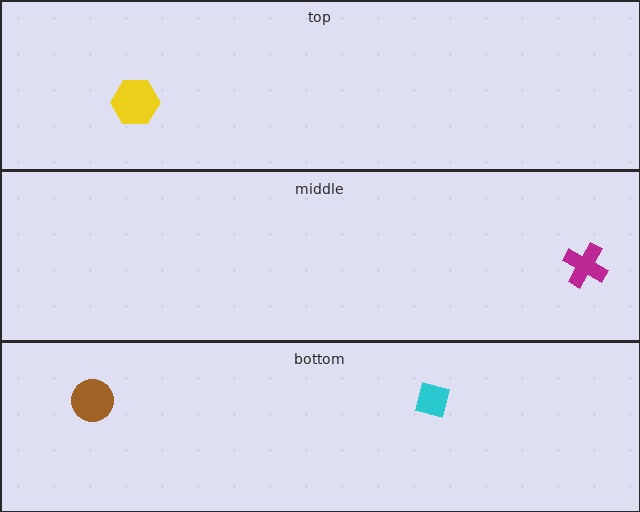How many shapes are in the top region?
1.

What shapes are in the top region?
The yellow hexagon.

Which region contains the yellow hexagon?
The top region.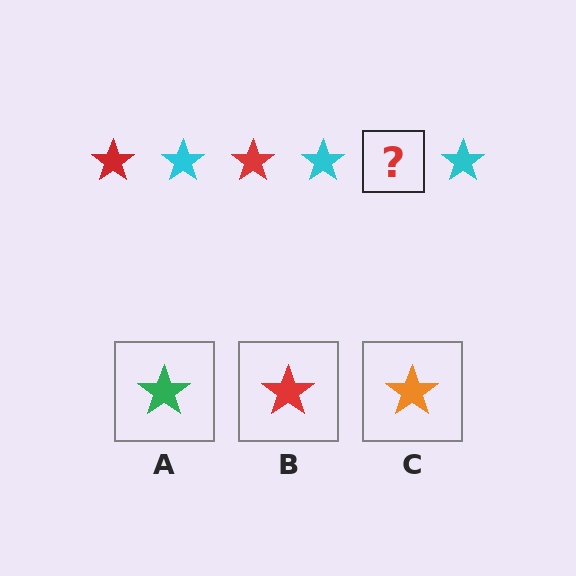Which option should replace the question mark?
Option B.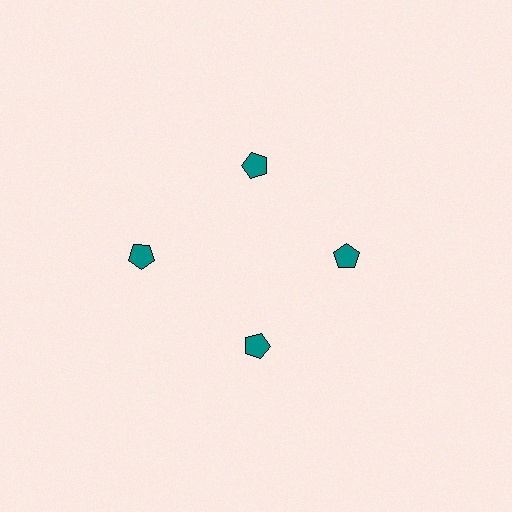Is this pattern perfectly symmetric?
No. The 4 teal pentagons are arranged in a ring, but one element near the 9 o'clock position is pushed outward from the center, breaking the 4-fold rotational symmetry.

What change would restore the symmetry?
The symmetry would be restored by moving it inward, back onto the ring so that all 4 pentagons sit at equal angles and equal distance from the center.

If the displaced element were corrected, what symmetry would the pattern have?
It would have 4-fold rotational symmetry — the pattern would map onto itself every 90 degrees.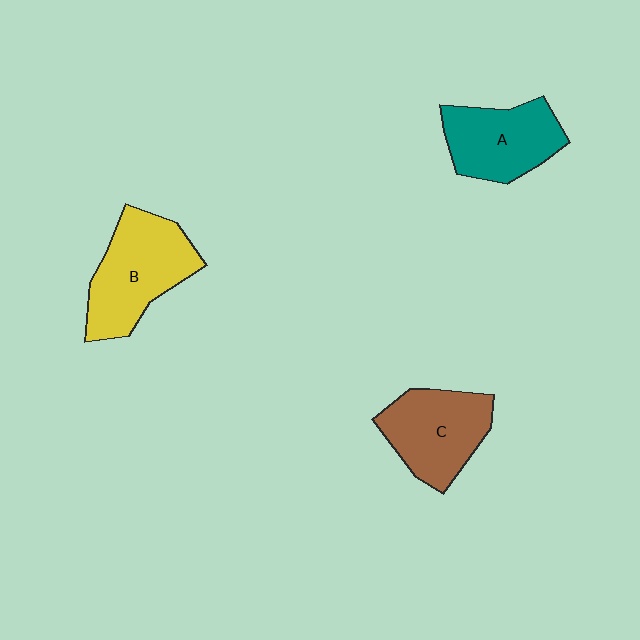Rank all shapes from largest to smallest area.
From largest to smallest: B (yellow), C (brown), A (teal).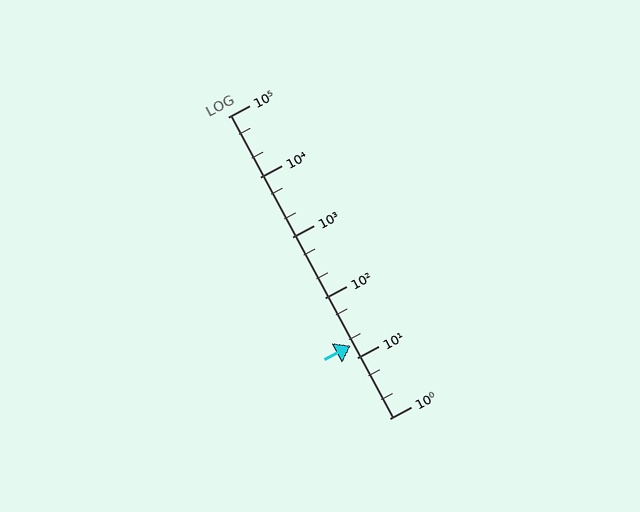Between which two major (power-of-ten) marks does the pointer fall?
The pointer is between 10 and 100.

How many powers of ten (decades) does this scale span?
The scale spans 5 decades, from 1 to 100000.